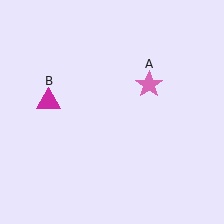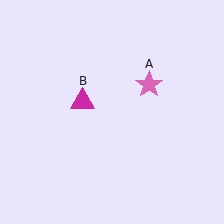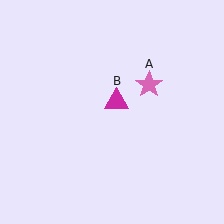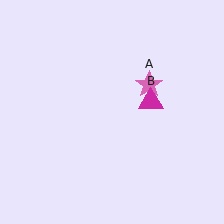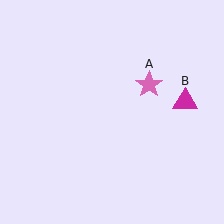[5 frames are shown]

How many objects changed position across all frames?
1 object changed position: magenta triangle (object B).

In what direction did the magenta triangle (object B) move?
The magenta triangle (object B) moved right.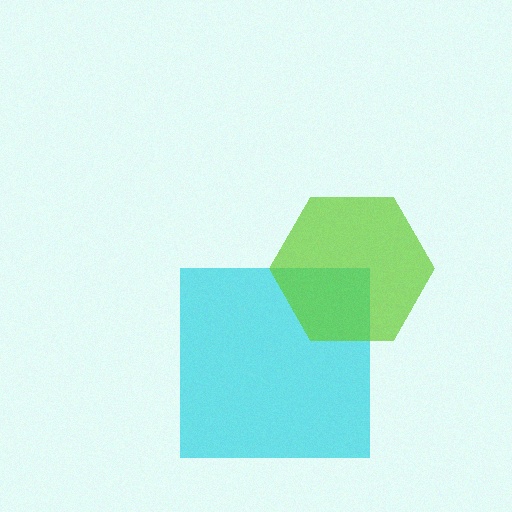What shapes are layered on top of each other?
The layered shapes are: a cyan square, a lime hexagon.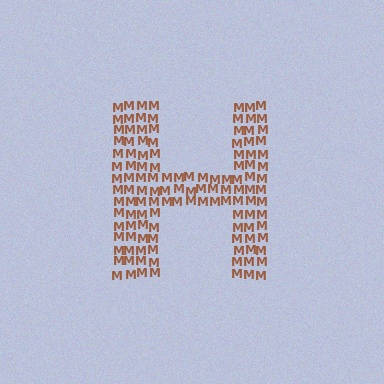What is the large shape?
The large shape is the letter H.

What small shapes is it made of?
It is made of small letter M's.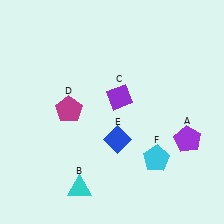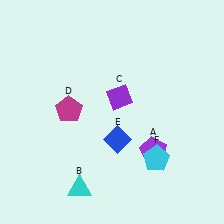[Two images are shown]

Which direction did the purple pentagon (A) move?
The purple pentagon (A) moved left.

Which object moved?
The purple pentagon (A) moved left.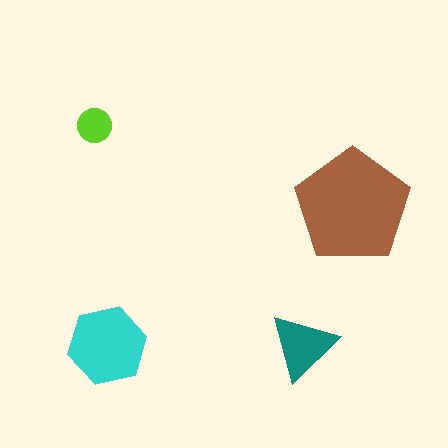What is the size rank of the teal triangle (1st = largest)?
3rd.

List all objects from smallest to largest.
The lime circle, the teal triangle, the cyan hexagon, the brown pentagon.